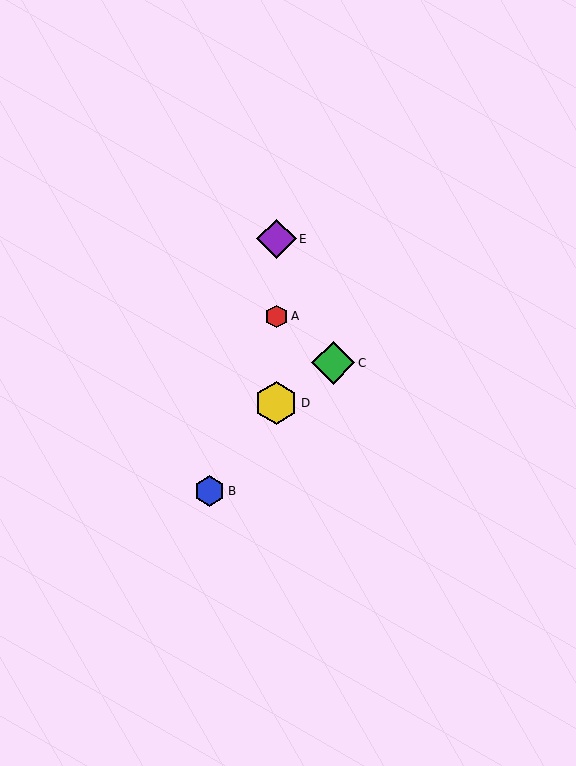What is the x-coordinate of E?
Object E is at x≈276.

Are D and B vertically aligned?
No, D is at x≈276 and B is at x≈210.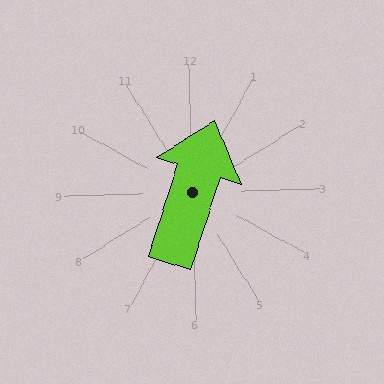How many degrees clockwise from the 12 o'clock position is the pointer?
Approximately 19 degrees.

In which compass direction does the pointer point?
North.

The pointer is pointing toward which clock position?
Roughly 1 o'clock.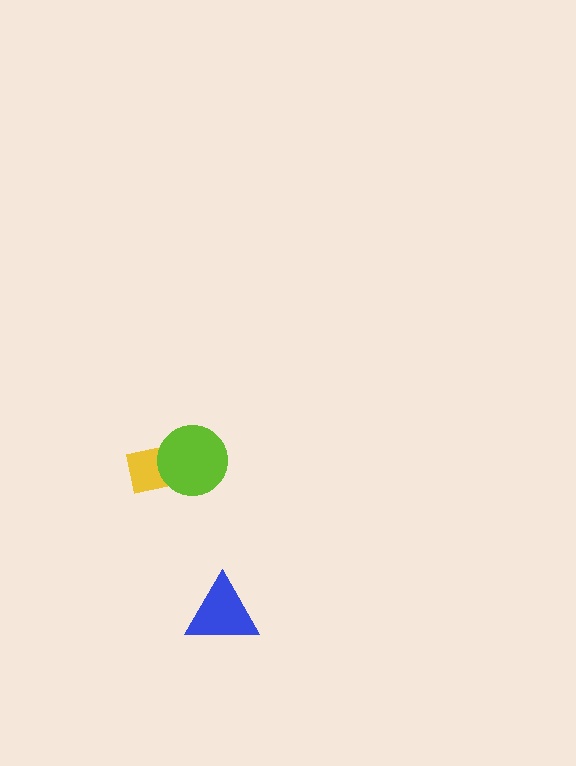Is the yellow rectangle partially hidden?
Yes, it is partially covered by another shape.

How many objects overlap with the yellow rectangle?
1 object overlaps with the yellow rectangle.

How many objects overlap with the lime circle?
1 object overlaps with the lime circle.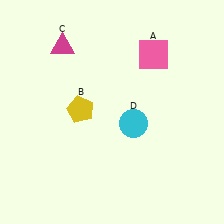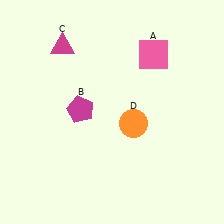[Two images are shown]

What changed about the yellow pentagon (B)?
In Image 1, B is yellow. In Image 2, it changed to magenta.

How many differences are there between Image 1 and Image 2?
There are 2 differences between the two images.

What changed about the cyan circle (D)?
In Image 1, D is cyan. In Image 2, it changed to orange.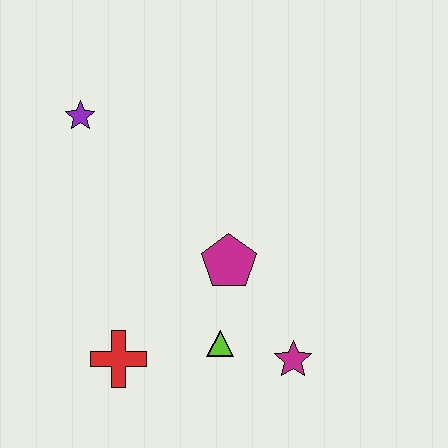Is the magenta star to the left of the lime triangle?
No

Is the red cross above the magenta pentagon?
No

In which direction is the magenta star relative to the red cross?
The magenta star is to the right of the red cross.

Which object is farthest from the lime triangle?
The purple star is farthest from the lime triangle.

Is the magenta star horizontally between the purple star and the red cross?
No